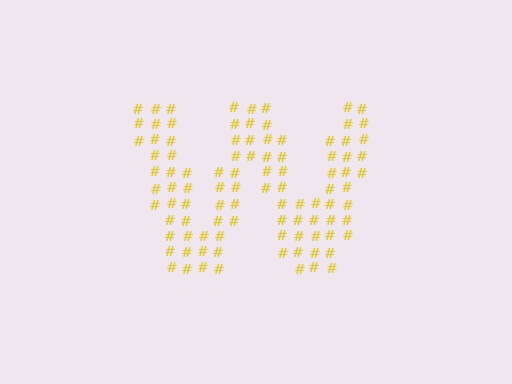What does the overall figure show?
The overall figure shows the letter W.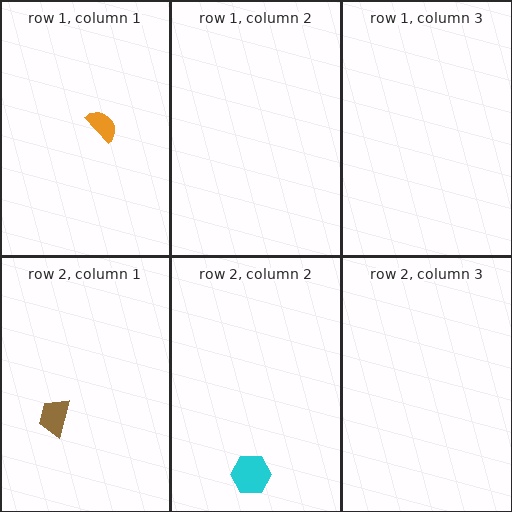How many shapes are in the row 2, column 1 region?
1.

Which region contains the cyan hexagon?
The row 2, column 2 region.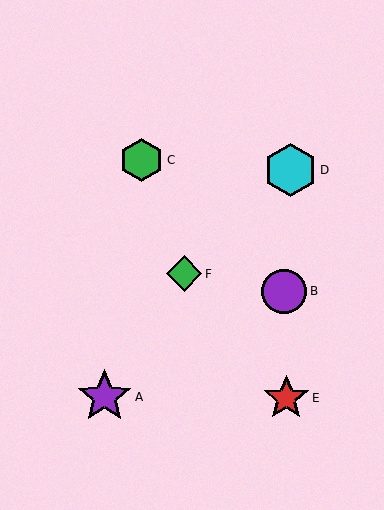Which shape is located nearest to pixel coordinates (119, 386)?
The purple star (labeled A) at (105, 397) is nearest to that location.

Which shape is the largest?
The purple star (labeled A) is the largest.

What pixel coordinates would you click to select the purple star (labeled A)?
Click at (105, 397) to select the purple star A.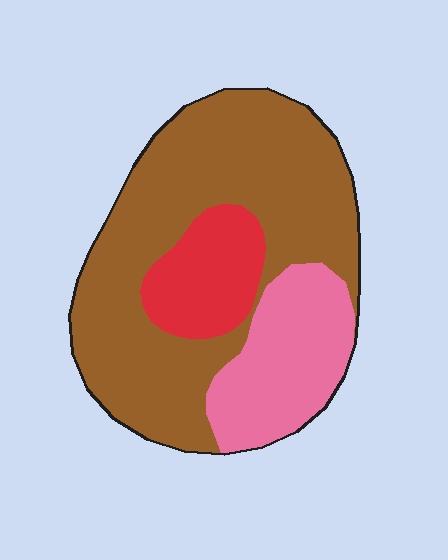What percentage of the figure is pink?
Pink covers roughly 20% of the figure.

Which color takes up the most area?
Brown, at roughly 65%.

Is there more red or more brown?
Brown.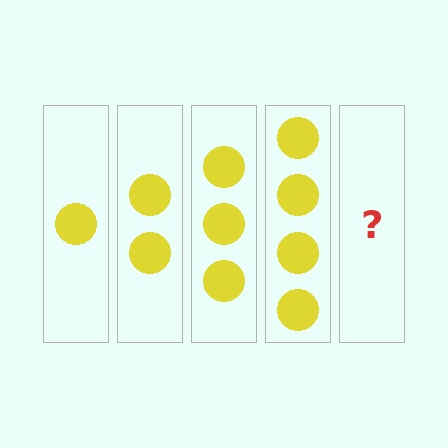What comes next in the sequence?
The next element should be 5 circles.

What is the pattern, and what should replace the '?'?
The pattern is that each step adds one more circle. The '?' should be 5 circles.